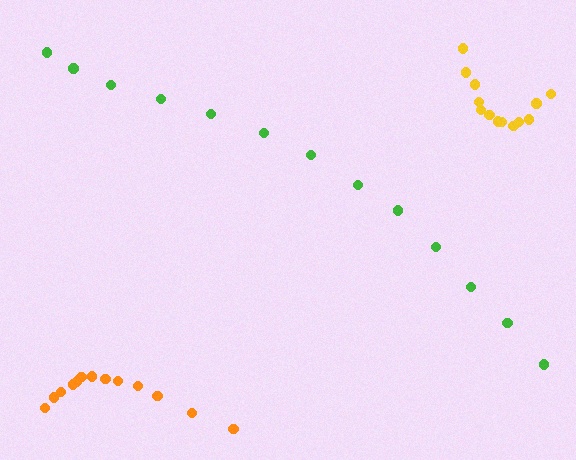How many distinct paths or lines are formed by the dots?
There are 3 distinct paths.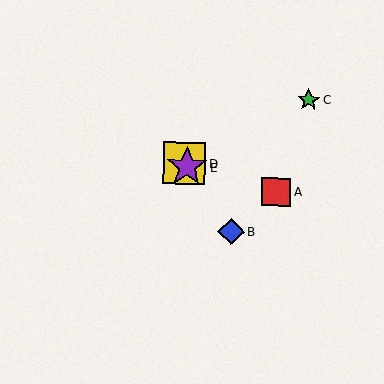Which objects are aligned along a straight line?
Objects B, D, E are aligned along a straight line.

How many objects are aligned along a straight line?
3 objects (B, D, E) are aligned along a straight line.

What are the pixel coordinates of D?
Object D is at (184, 163).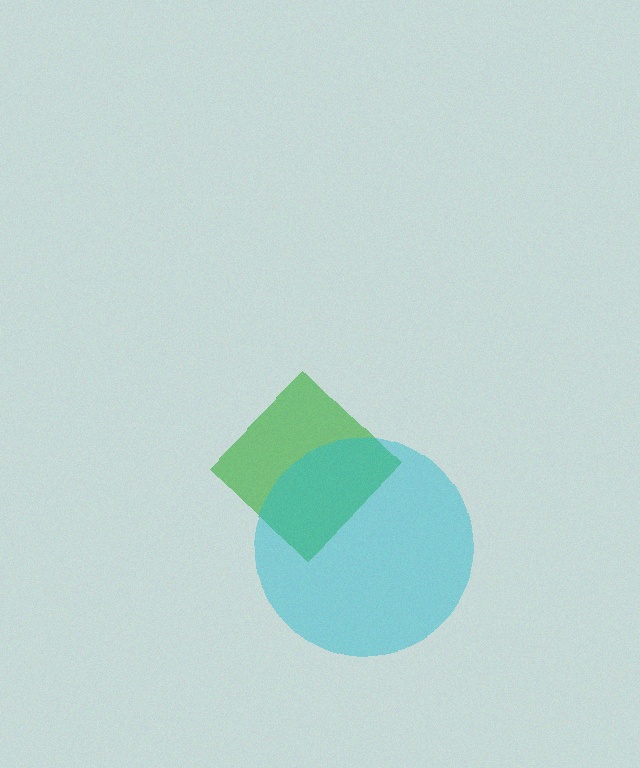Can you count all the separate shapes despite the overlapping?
Yes, there are 2 separate shapes.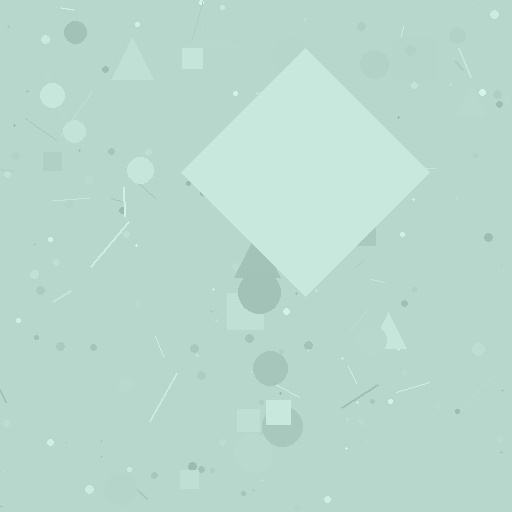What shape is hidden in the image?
A diamond is hidden in the image.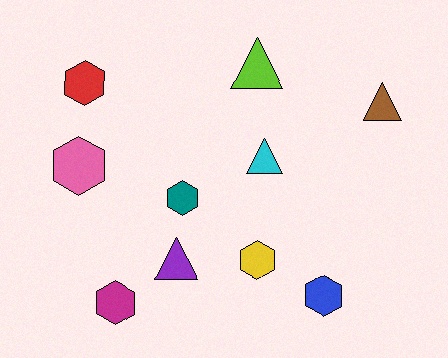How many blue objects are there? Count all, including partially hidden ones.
There is 1 blue object.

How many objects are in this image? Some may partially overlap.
There are 10 objects.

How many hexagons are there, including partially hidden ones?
There are 6 hexagons.